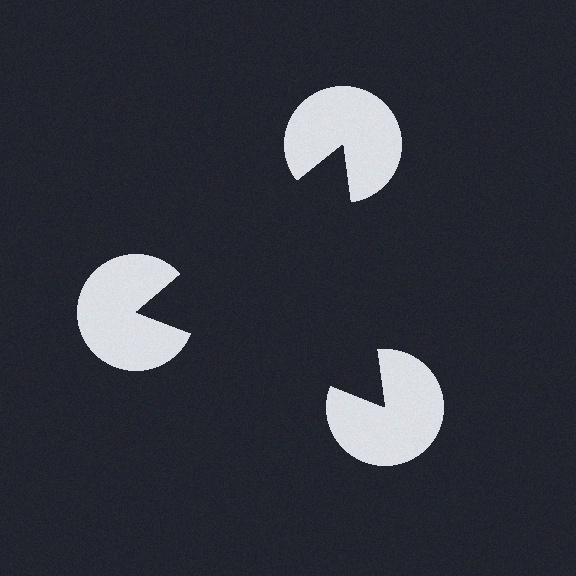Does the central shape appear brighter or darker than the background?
It typically appears slightly darker than the background, even though no actual brightness change is drawn.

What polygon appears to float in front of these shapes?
An illusory triangle — its edges are inferred from the aligned wedge cuts in the pac-man discs, not physically drawn.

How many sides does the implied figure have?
3 sides.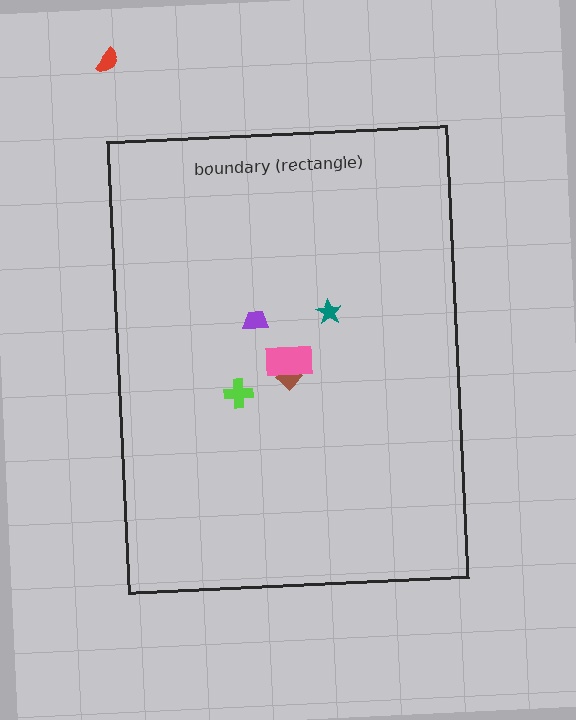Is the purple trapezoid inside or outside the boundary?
Inside.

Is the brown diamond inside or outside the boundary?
Inside.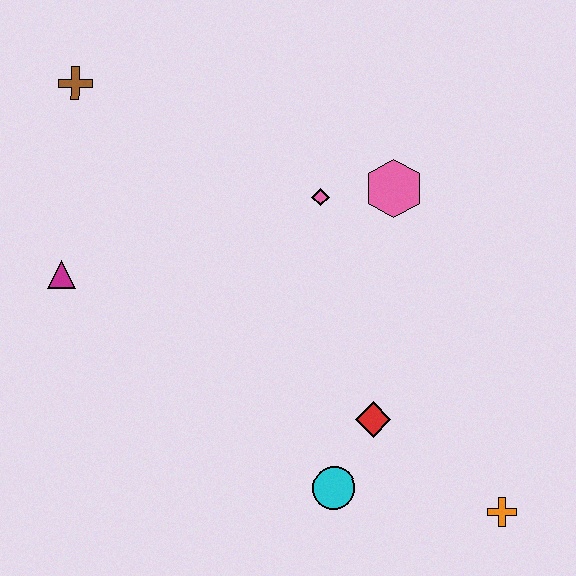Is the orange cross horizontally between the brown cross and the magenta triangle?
No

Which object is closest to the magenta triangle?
The brown cross is closest to the magenta triangle.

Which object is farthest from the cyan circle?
The brown cross is farthest from the cyan circle.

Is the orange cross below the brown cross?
Yes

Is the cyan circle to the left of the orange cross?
Yes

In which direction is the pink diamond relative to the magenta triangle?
The pink diamond is to the right of the magenta triangle.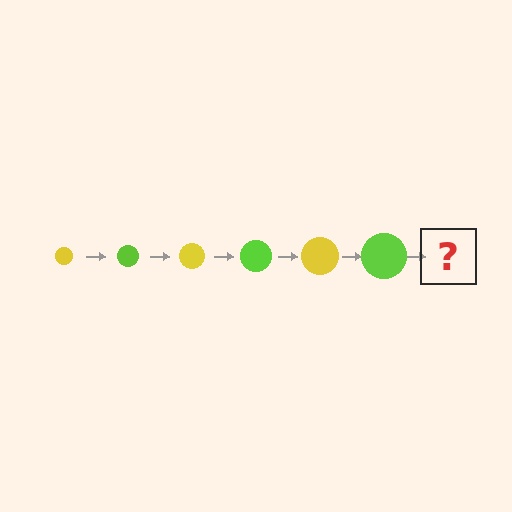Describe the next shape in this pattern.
It should be a yellow circle, larger than the previous one.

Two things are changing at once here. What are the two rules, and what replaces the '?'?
The two rules are that the circle grows larger each step and the color cycles through yellow and lime. The '?' should be a yellow circle, larger than the previous one.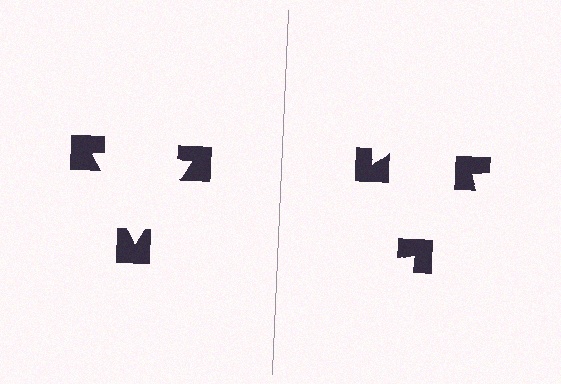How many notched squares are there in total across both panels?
6 — 3 on each side.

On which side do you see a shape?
An illusory triangle appears on the left side. On the right side the wedge cuts are rotated, so no coherent shape forms.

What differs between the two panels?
The notched squares are positioned identically on both sides; only the wedge orientations differ. On the left they align to a triangle; on the right they are misaligned.